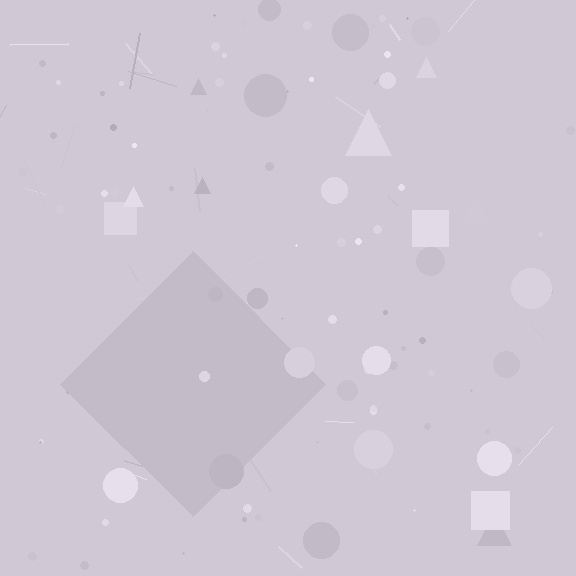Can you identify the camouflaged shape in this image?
The camouflaged shape is a diamond.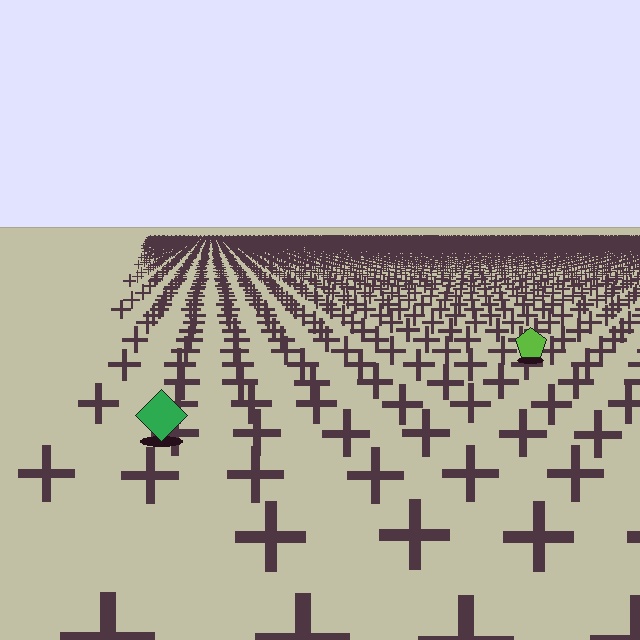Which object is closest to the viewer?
The green diamond is closest. The texture marks near it are larger and more spread out.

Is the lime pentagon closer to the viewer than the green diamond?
No. The green diamond is closer — you can tell from the texture gradient: the ground texture is coarser near it.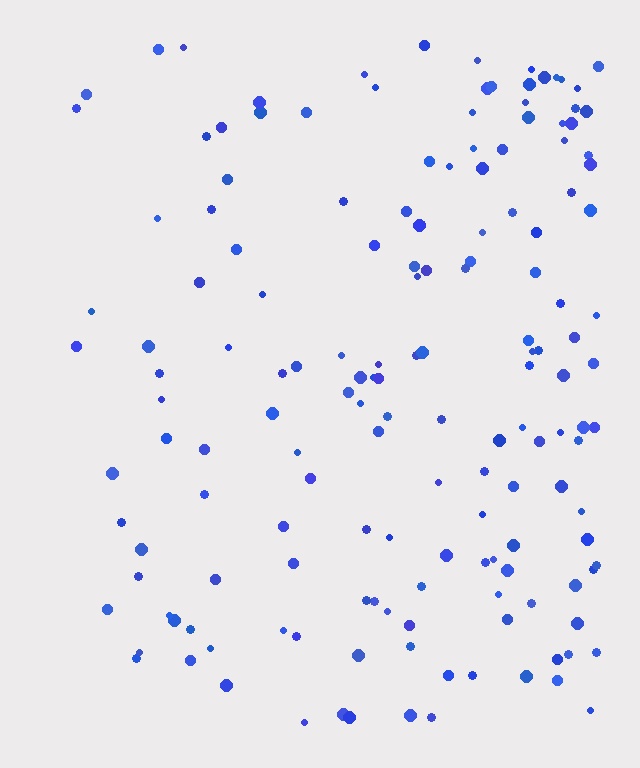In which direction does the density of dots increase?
From left to right, with the right side densest.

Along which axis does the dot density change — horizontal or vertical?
Horizontal.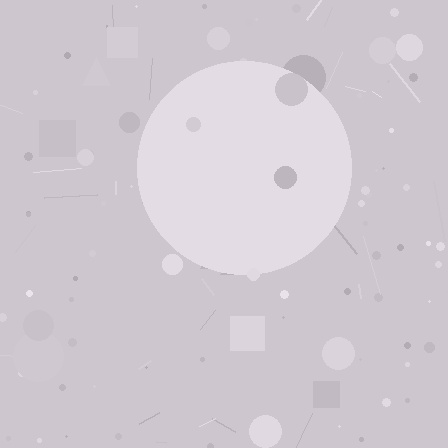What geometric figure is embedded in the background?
A circle is embedded in the background.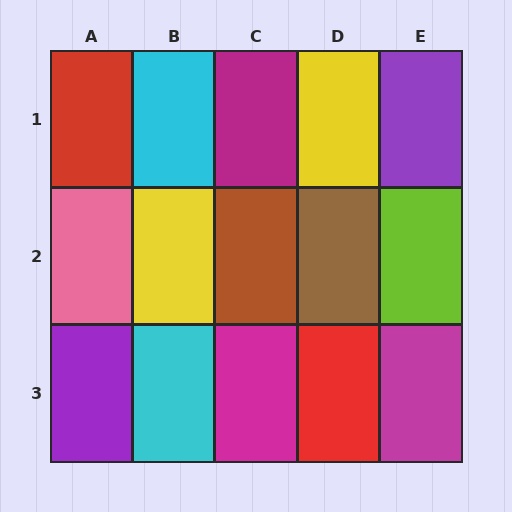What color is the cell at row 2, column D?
Brown.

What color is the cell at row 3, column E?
Magenta.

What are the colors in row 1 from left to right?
Red, cyan, magenta, yellow, purple.